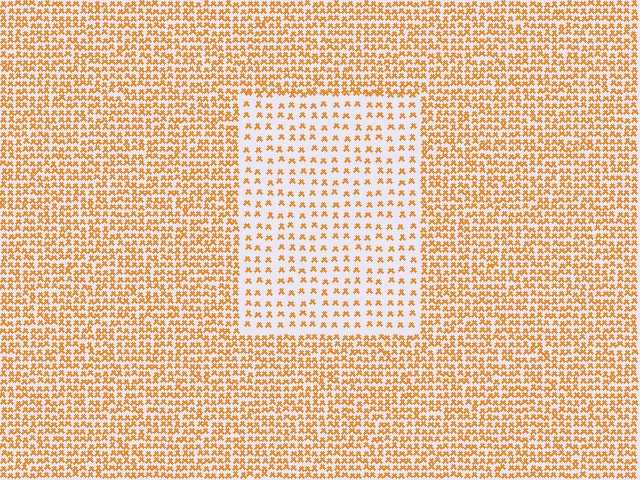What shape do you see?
I see a rectangle.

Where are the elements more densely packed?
The elements are more densely packed outside the rectangle boundary.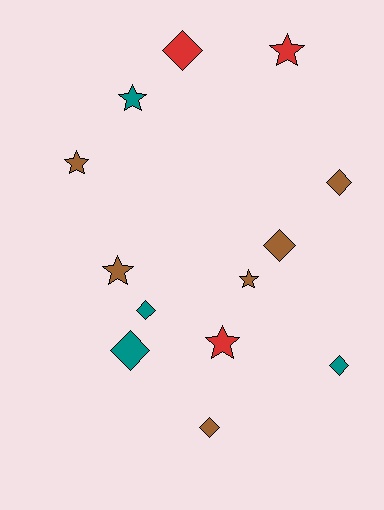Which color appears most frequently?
Brown, with 6 objects.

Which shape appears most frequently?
Diamond, with 7 objects.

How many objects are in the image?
There are 13 objects.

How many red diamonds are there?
There is 1 red diamond.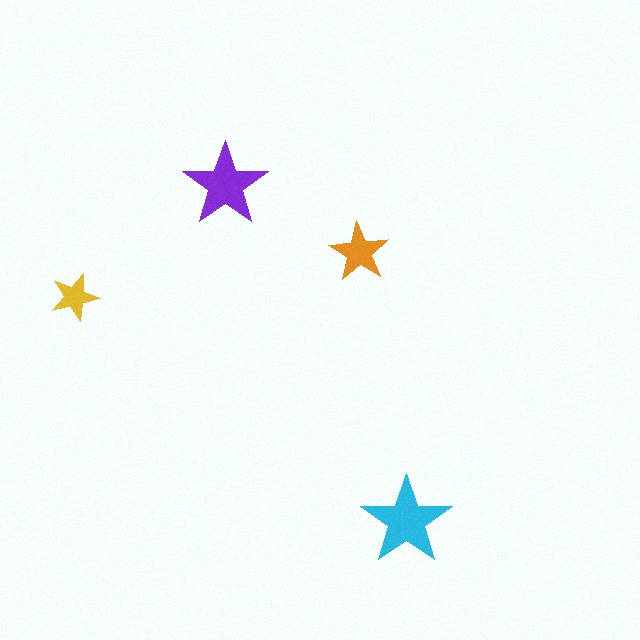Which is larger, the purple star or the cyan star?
The cyan one.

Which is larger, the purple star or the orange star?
The purple one.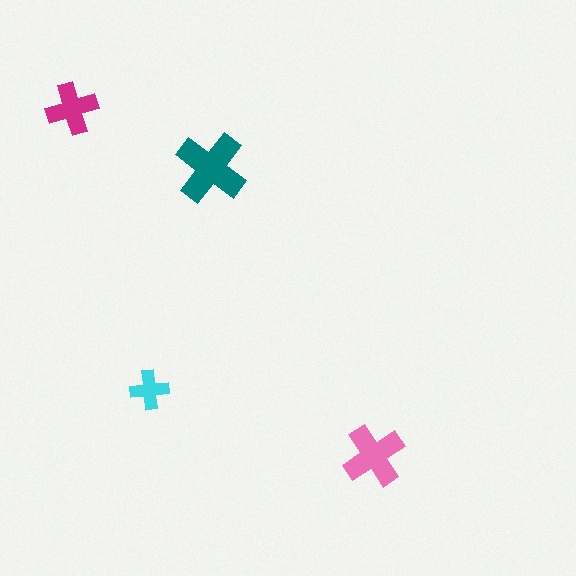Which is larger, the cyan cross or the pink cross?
The pink one.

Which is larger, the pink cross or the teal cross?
The teal one.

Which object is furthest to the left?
The magenta cross is leftmost.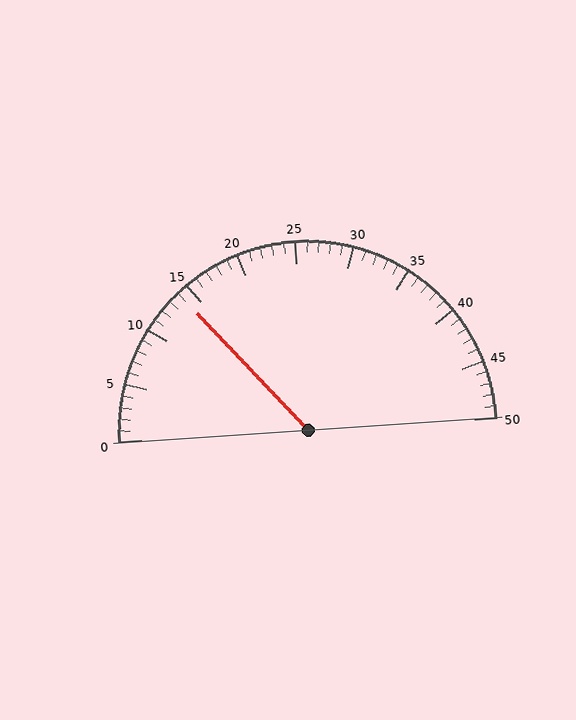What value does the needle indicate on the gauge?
The needle indicates approximately 14.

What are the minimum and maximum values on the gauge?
The gauge ranges from 0 to 50.